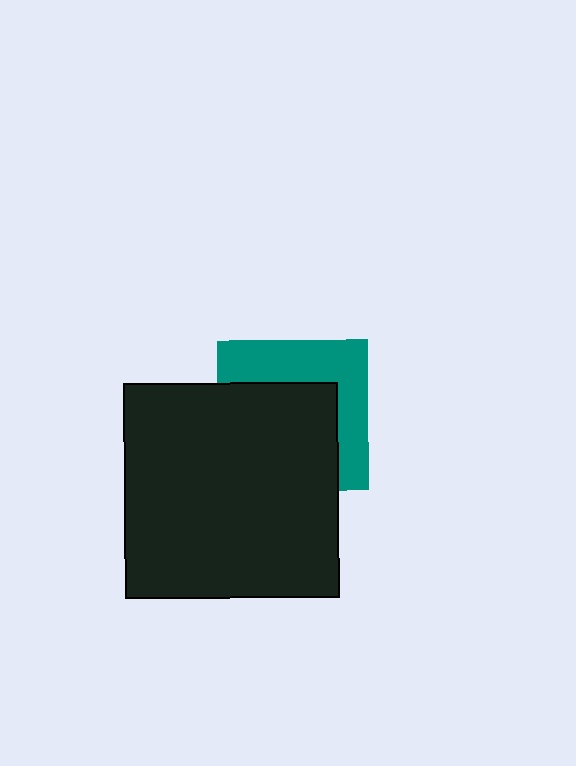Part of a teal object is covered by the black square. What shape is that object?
It is a square.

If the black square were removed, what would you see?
You would see the complete teal square.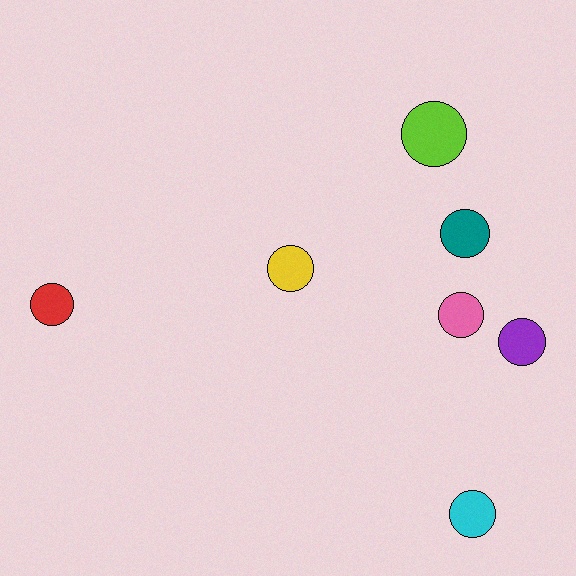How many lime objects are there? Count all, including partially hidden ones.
There is 1 lime object.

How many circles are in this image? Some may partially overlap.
There are 7 circles.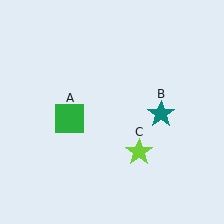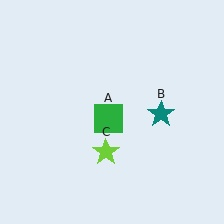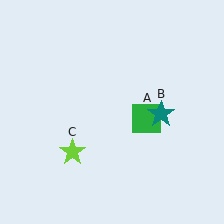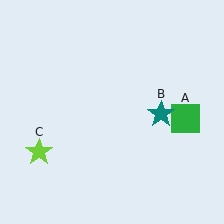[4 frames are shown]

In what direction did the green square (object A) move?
The green square (object A) moved right.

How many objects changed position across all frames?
2 objects changed position: green square (object A), lime star (object C).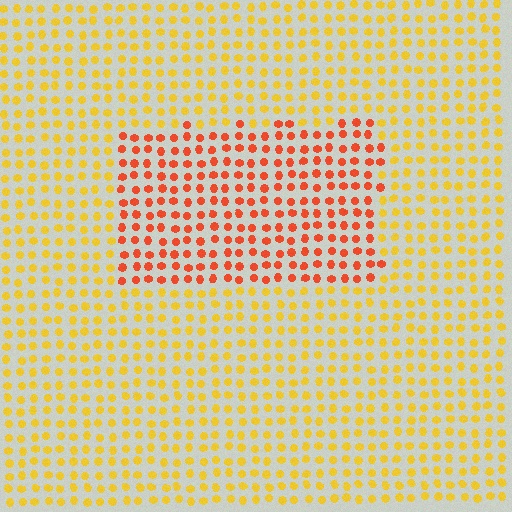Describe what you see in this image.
The image is filled with small yellow elements in a uniform arrangement. A rectangle-shaped region is visible where the elements are tinted to a slightly different hue, forming a subtle color boundary.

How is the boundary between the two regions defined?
The boundary is defined purely by a slight shift in hue (about 39 degrees). Spacing, size, and orientation are identical on both sides.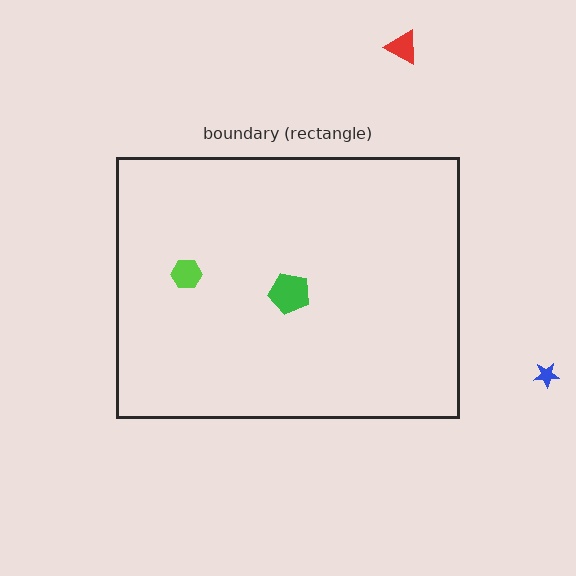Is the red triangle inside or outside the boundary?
Outside.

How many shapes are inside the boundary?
2 inside, 2 outside.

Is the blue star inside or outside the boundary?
Outside.